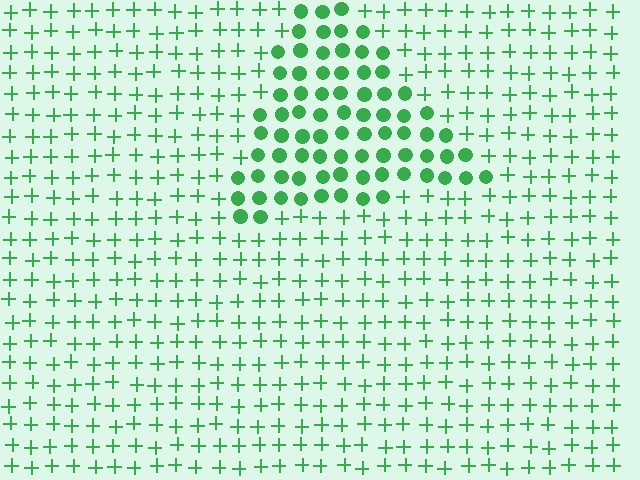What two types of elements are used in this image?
The image uses circles inside the triangle region and plus signs outside it.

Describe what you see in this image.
The image is filled with small green elements arranged in a uniform grid. A triangle-shaped region contains circles, while the surrounding area contains plus signs. The boundary is defined purely by the change in element shape.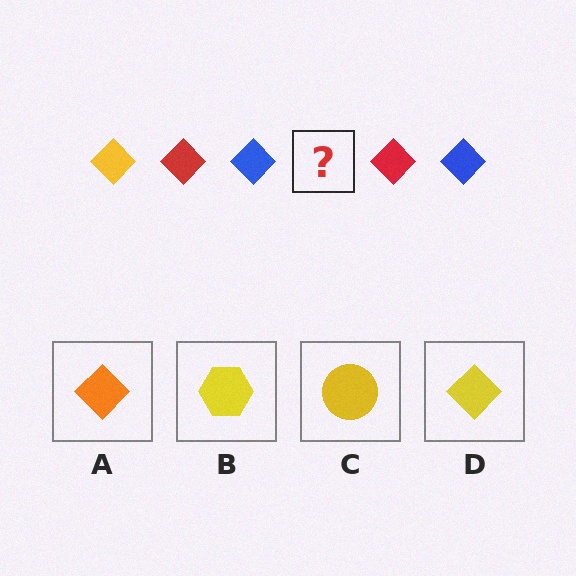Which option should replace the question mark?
Option D.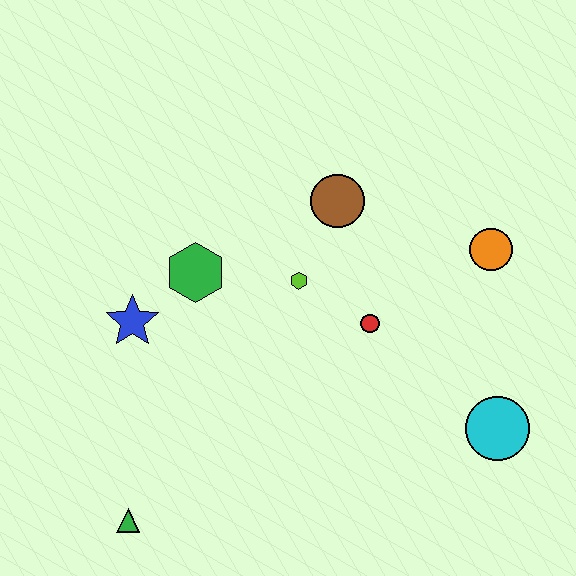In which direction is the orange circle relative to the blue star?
The orange circle is to the right of the blue star.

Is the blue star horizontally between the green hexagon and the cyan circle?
No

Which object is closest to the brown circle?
The lime hexagon is closest to the brown circle.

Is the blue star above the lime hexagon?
No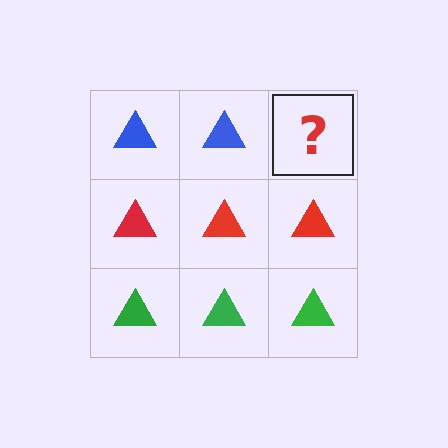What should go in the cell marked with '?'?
The missing cell should contain a blue triangle.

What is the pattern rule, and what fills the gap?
The rule is that each row has a consistent color. The gap should be filled with a blue triangle.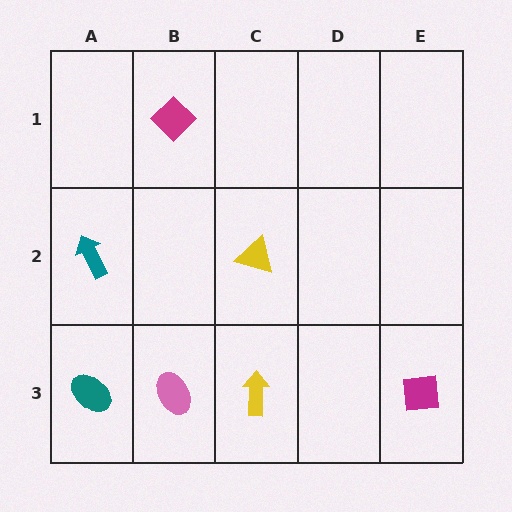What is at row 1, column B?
A magenta diamond.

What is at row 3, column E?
A magenta square.